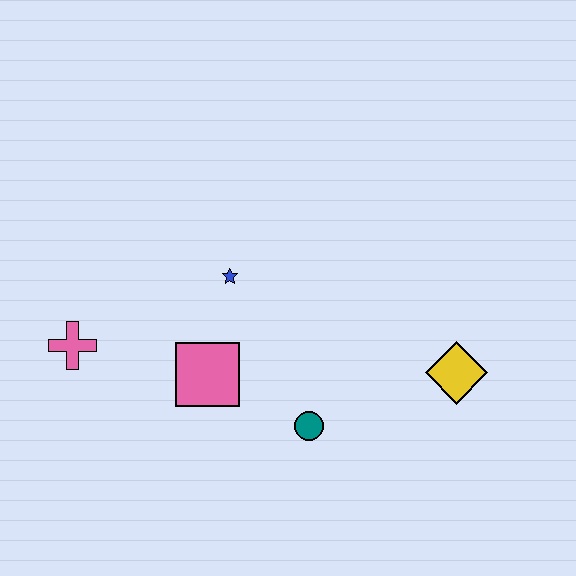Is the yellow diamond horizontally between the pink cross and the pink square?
No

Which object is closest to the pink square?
The blue star is closest to the pink square.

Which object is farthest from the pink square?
The yellow diamond is farthest from the pink square.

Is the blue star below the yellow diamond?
No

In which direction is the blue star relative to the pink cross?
The blue star is to the right of the pink cross.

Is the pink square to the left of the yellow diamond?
Yes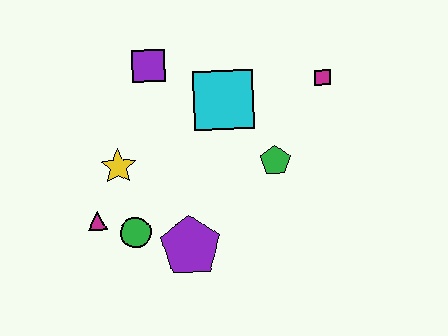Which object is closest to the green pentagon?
The cyan square is closest to the green pentagon.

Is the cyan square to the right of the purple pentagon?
Yes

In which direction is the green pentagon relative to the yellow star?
The green pentagon is to the right of the yellow star.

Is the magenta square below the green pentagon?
No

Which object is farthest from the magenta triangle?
The magenta square is farthest from the magenta triangle.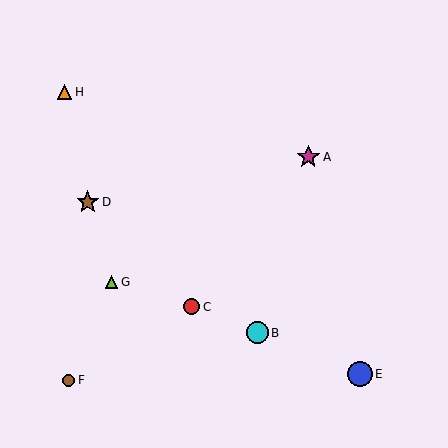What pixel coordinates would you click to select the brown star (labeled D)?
Click at (88, 202) to select the brown star D.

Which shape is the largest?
The blue circle (labeled E) is the largest.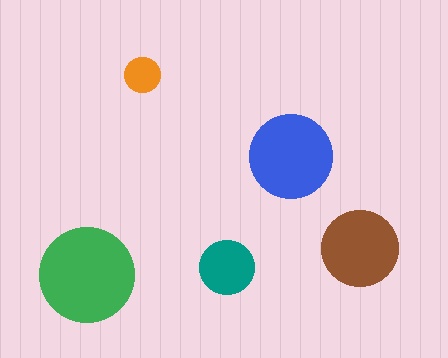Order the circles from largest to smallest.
the green one, the blue one, the brown one, the teal one, the orange one.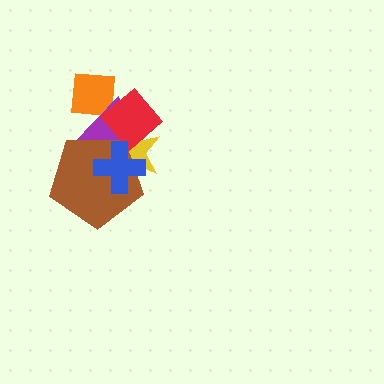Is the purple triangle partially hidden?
Yes, it is partially covered by another shape.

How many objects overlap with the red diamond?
5 objects overlap with the red diamond.